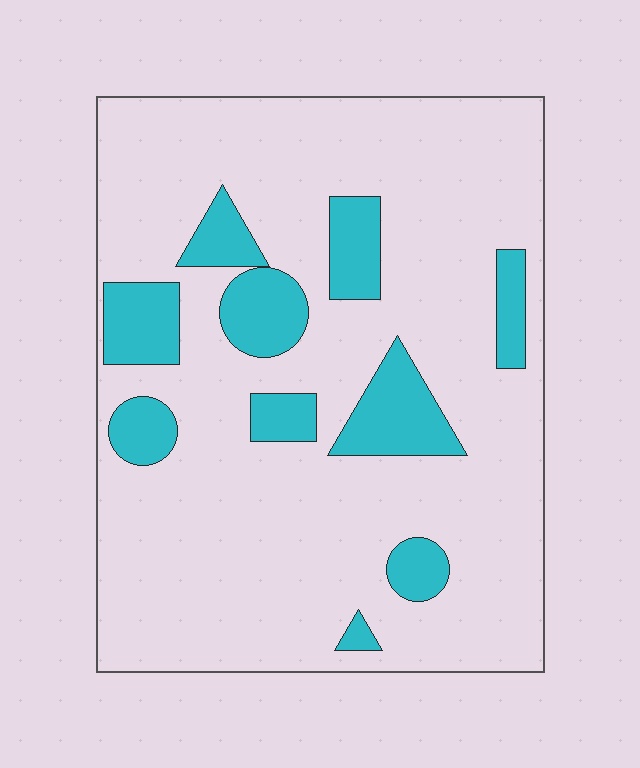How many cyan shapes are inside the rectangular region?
10.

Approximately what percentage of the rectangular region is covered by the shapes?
Approximately 20%.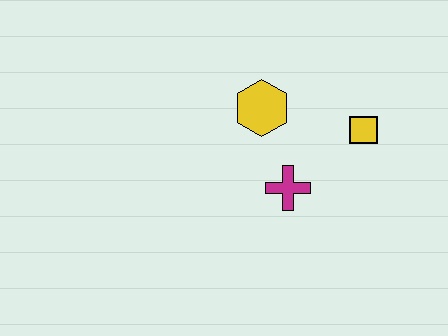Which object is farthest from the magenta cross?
The yellow square is farthest from the magenta cross.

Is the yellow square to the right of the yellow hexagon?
Yes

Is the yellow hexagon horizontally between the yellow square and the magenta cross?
No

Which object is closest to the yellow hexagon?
The magenta cross is closest to the yellow hexagon.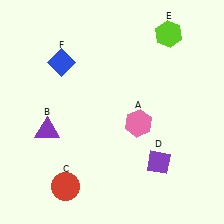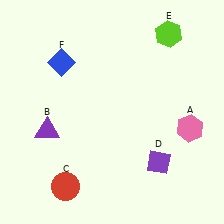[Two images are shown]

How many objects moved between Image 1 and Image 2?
1 object moved between the two images.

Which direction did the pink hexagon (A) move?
The pink hexagon (A) moved right.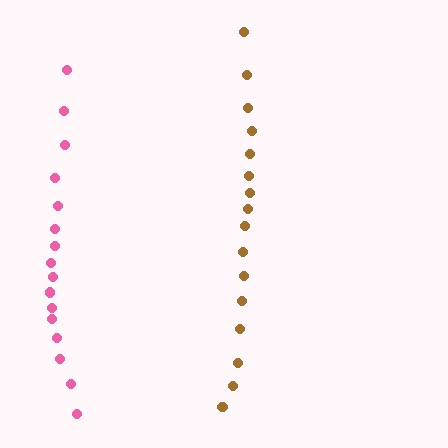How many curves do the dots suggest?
There are 2 distinct paths.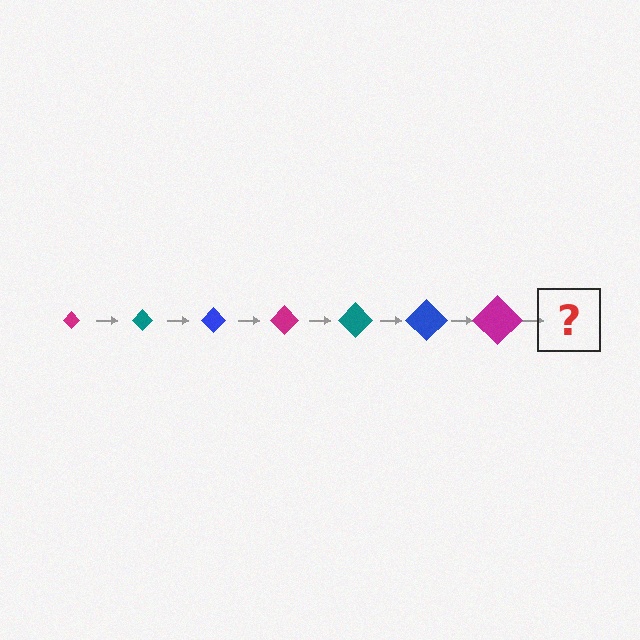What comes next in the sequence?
The next element should be a teal diamond, larger than the previous one.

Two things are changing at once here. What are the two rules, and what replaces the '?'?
The two rules are that the diamond grows larger each step and the color cycles through magenta, teal, and blue. The '?' should be a teal diamond, larger than the previous one.